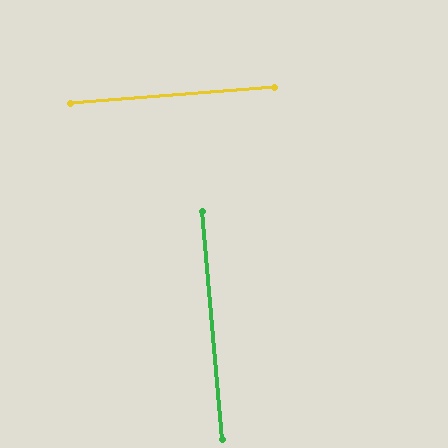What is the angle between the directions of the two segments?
Approximately 89 degrees.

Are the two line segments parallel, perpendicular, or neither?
Perpendicular — they meet at approximately 89°.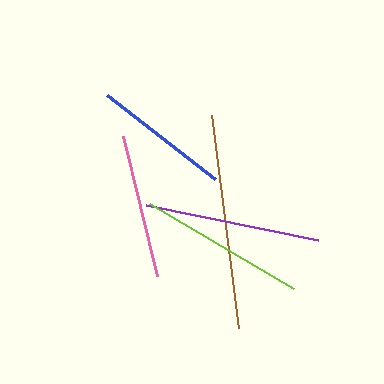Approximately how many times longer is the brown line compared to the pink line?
The brown line is approximately 1.5 times the length of the pink line.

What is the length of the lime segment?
The lime segment is approximately 168 pixels long.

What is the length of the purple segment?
The purple segment is approximately 175 pixels long.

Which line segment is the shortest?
The blue line is the shortest at approximately 137 pixels.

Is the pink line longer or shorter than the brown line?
The brown line is longer than the pink line.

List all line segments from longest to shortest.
From longest to shortest: brown, purple, lime, pink, blue.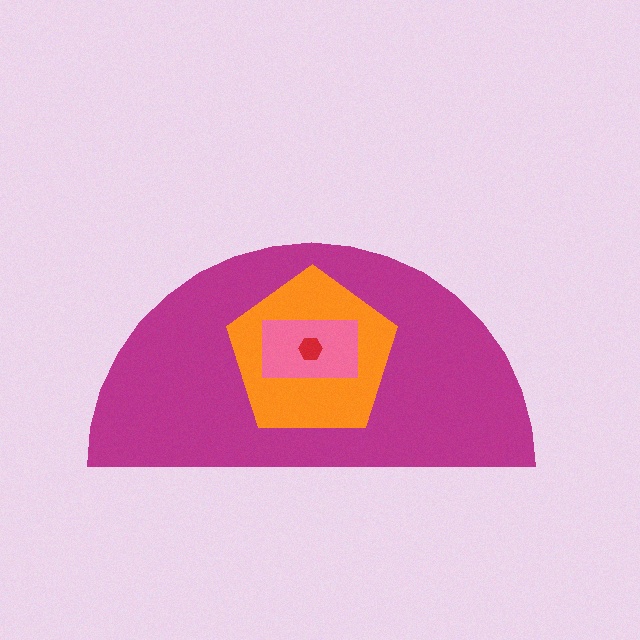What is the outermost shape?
The magenta semicircle.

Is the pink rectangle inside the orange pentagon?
Yes.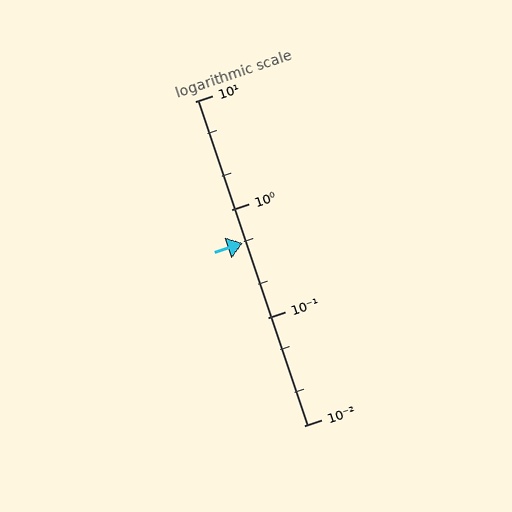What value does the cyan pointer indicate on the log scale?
The pointer indicates approximately 0.49.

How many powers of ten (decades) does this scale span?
The scale spans 3 decades, from 0.01 to 10.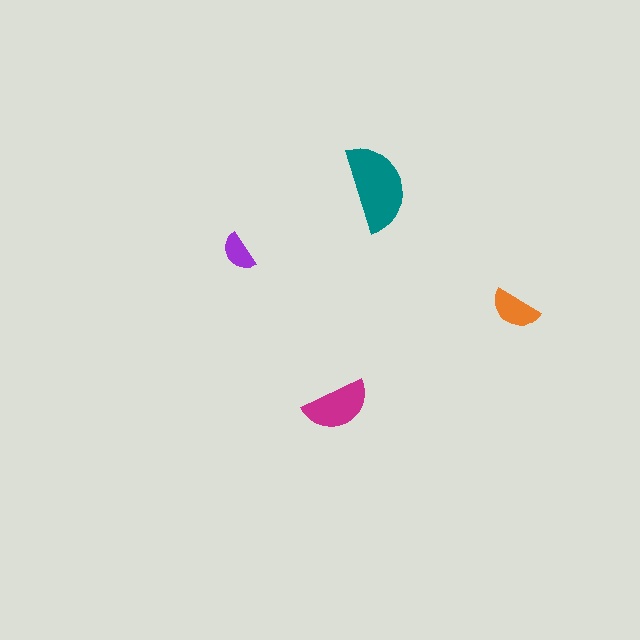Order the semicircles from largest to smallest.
the teal one, the magenta one, the orange one, the purple one.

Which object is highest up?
The teal semicircle is topmost.